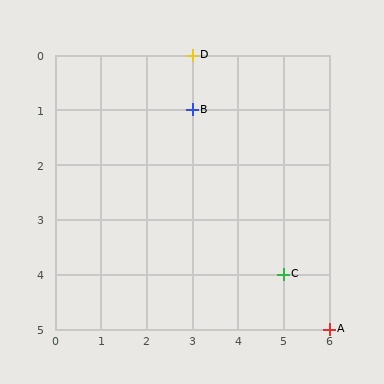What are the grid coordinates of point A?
Point A is at grid coordinates (6, 5).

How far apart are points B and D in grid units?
Points B and D are 1 row apart.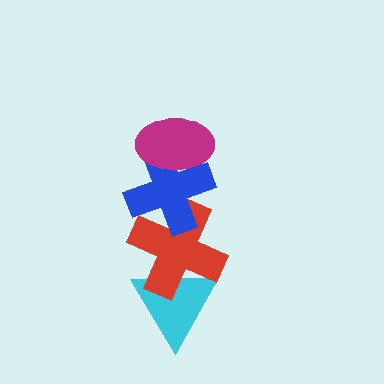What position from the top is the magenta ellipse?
The magenta ellipse is 1st from the top.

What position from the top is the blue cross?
The blue cross is 2nd from the top.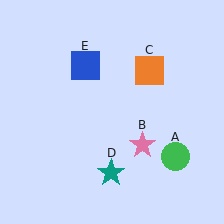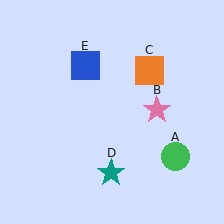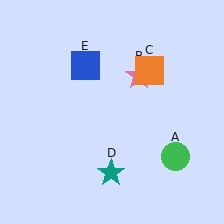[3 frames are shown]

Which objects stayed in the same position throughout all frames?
Green circle (object A) and orange square (object C) and teal star (object D) and blue square (object E) remained stationary.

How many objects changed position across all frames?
1 object changed position: pink star (object B).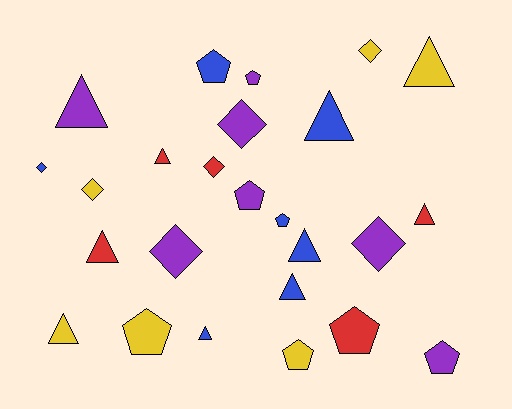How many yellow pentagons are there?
There are 2 yellow pentagons.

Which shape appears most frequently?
Triangle, with 10 objects.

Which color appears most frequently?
Purple, with 7 objects.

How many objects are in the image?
There are 25 objects.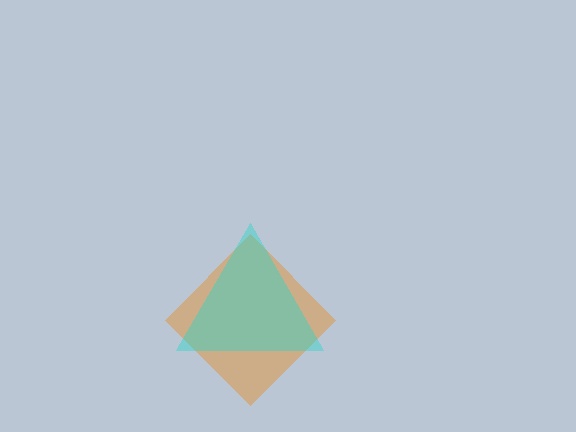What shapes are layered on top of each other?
The layered shapes are: an orange diamond, a cyan triangle.